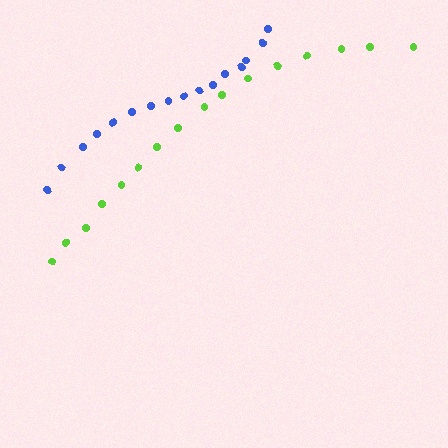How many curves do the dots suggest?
There are 2 distinct paths.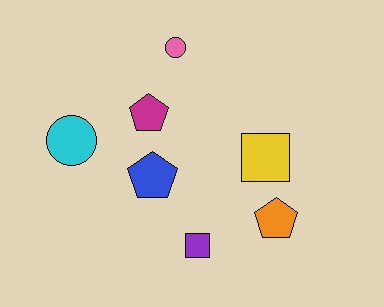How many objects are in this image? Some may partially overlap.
There are 7 objects.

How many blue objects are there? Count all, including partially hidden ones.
There is 1 blue object.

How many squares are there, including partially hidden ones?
There are 2 squares.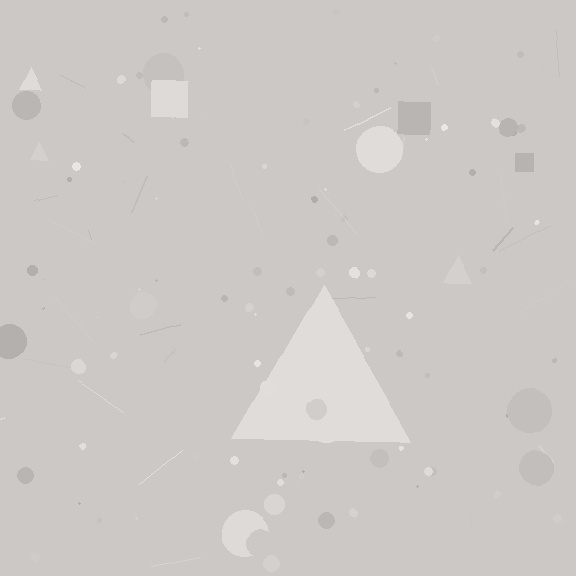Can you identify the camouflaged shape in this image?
The camouflaged shape is a triangle.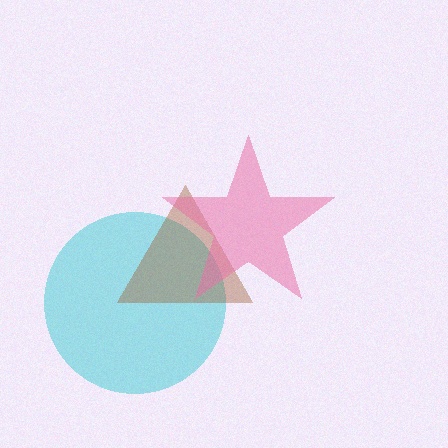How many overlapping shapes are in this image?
There are 3 overlapping shapes in the image.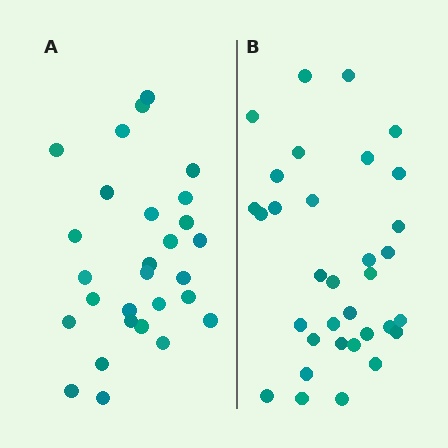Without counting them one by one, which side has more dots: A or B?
Region B (the right region) has more dots.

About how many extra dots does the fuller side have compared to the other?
Region B has about 5 more dots than region A.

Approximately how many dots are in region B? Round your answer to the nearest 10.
About 30 dots. (The exact count is 33, which rounds to 30.)